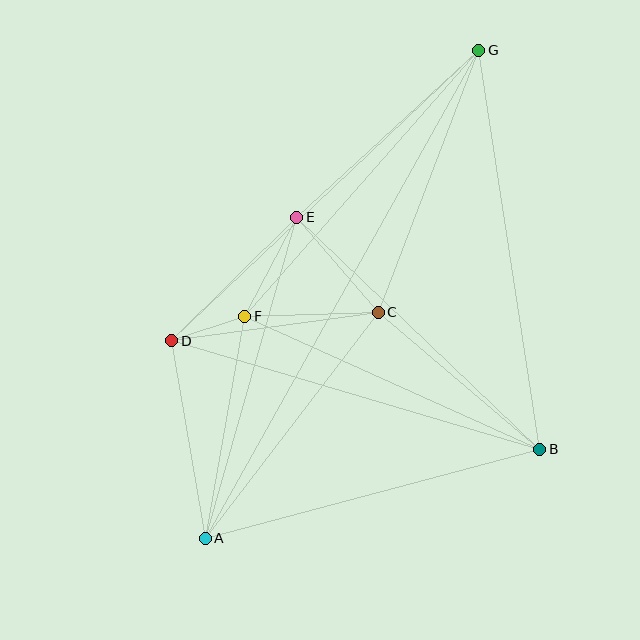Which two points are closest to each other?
Points D and F are closest to each other.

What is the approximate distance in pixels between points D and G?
The distance between D and G is approximately 422 pixels.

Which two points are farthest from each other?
Points A and G are farthest from each other.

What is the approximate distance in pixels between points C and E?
The distance between C and E is approximately 125 pixels.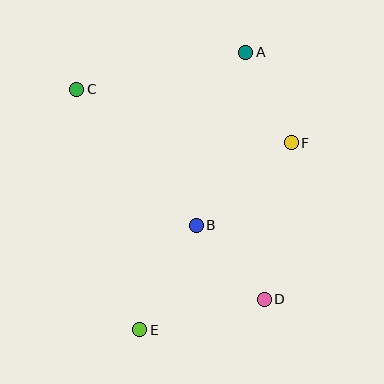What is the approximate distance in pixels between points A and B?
The distance between A and B is approximately 180 pixels.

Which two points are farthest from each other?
Points A and E are farthest from each other.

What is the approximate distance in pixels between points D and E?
The distance between D and E is approximately 128 pixels.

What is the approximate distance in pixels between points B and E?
The distance between B and E is approximately 119 pixels.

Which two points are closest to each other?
Points B and D are closest to each other.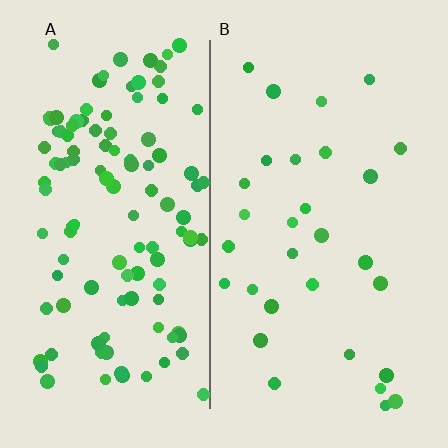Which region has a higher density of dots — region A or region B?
A (the left).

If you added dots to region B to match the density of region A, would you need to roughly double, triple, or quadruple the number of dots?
Approximately quadruple.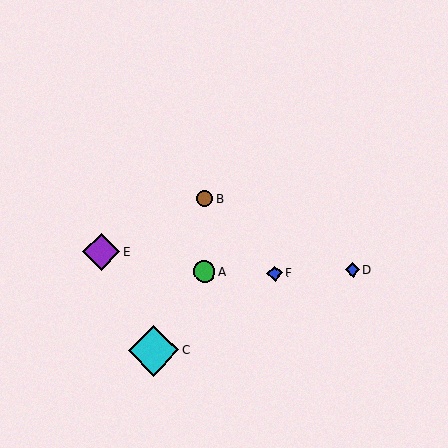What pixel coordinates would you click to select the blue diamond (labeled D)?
Click at (353, 270) to select the blue diamond D.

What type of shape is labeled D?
Shape D is a blue diamond.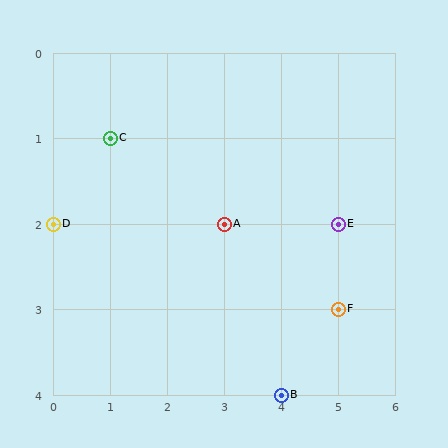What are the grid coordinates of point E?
Point E is at grid coordinates (5, 2).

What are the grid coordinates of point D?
Point D is at grid coordinates (0, 2).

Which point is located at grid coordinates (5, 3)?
Point F is at (5, 3).